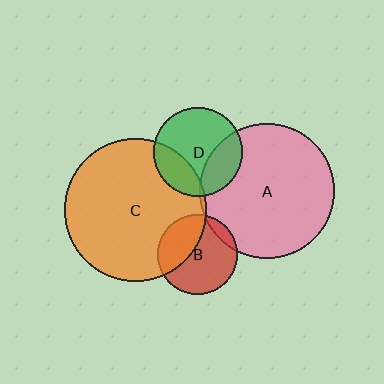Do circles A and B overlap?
Yes.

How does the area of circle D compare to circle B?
Approximately 1.2 times.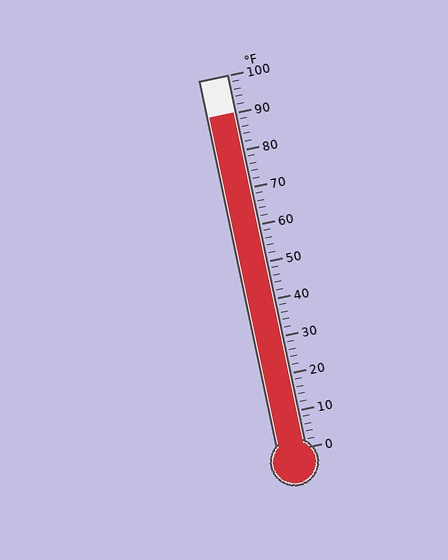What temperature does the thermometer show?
The thermometer shows approximately 90°F.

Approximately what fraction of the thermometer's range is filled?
The thermometer is filled to approximately 90% of its range.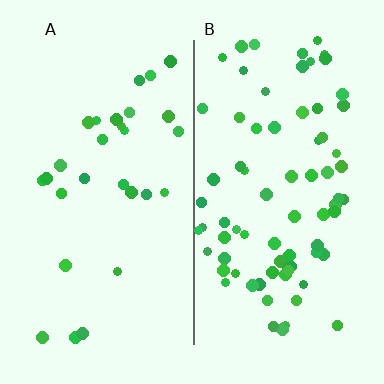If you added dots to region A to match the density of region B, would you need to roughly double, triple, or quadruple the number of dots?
Approximately triple.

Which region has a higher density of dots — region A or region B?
B (the right).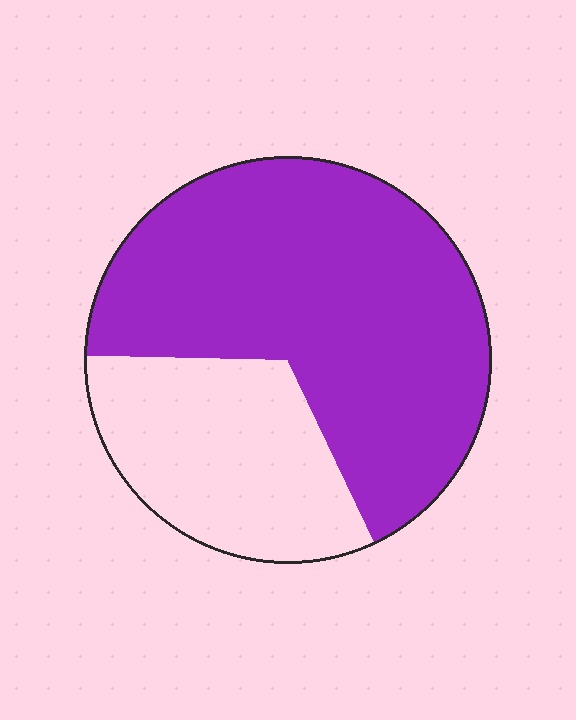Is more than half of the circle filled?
Yes.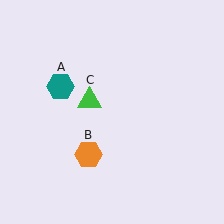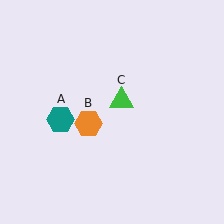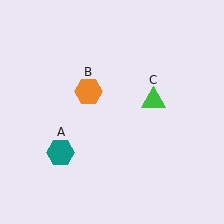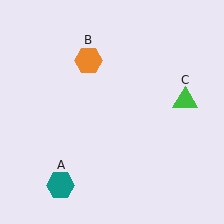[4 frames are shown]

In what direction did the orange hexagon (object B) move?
The orange hexagon (object B) moved up.